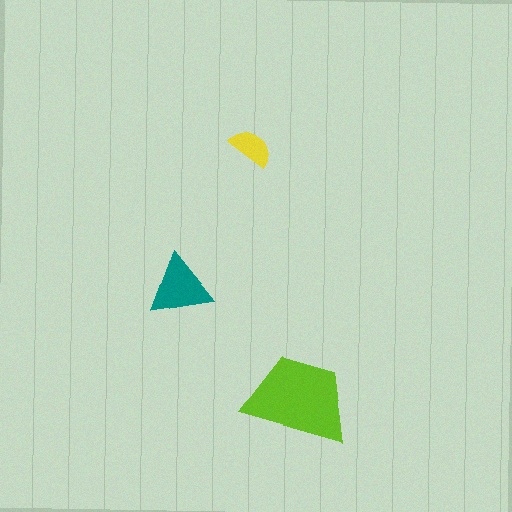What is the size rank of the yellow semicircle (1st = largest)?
3rd.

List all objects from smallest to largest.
The yellow semicircle, the teal triangle, the lime trapezoid.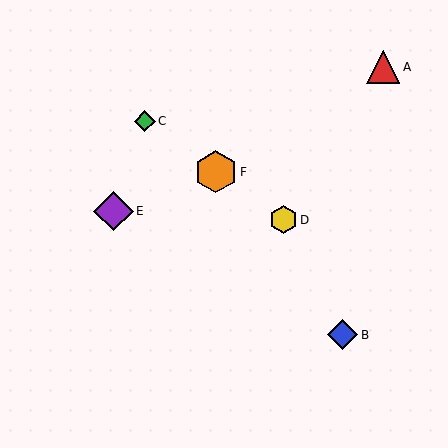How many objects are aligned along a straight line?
3 objects (C, D, F) are aligned along a straight line.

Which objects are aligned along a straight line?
Objects C, D, F are aligned along a straight line.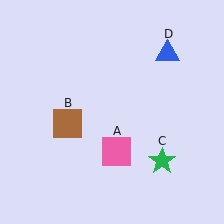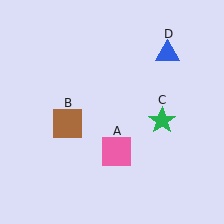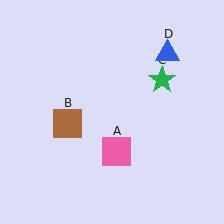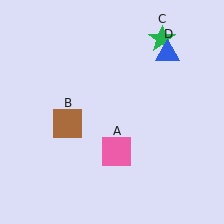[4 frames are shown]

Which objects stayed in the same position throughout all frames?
Pink square (object A) and brown square (object B) and blue triangle (object D) remained stationary.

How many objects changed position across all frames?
1 object changed position: green star (object C).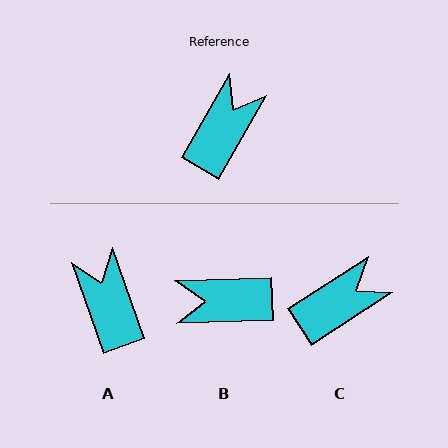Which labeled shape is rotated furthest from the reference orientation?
B, about 122 degrees away.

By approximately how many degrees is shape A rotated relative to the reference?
Approximately 49 degrees counter-clockwise.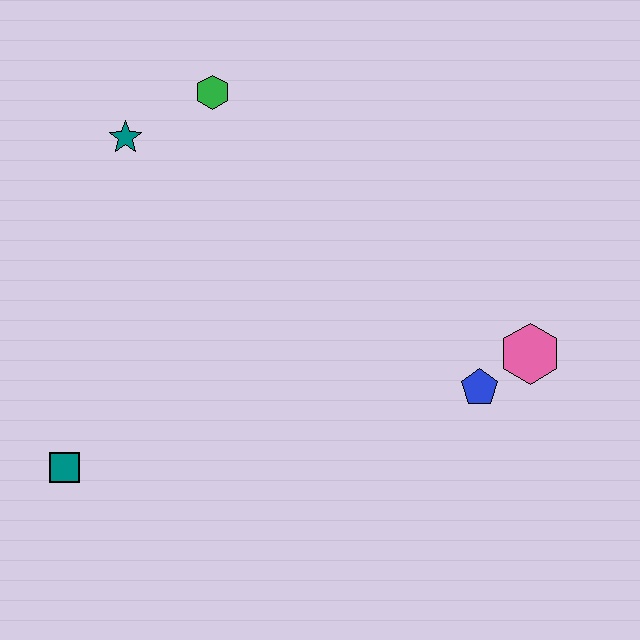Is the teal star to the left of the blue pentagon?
Yes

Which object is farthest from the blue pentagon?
The teal star is farthest from the blue pentagon.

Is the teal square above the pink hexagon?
No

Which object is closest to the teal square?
The teal star is closest to the teal square.